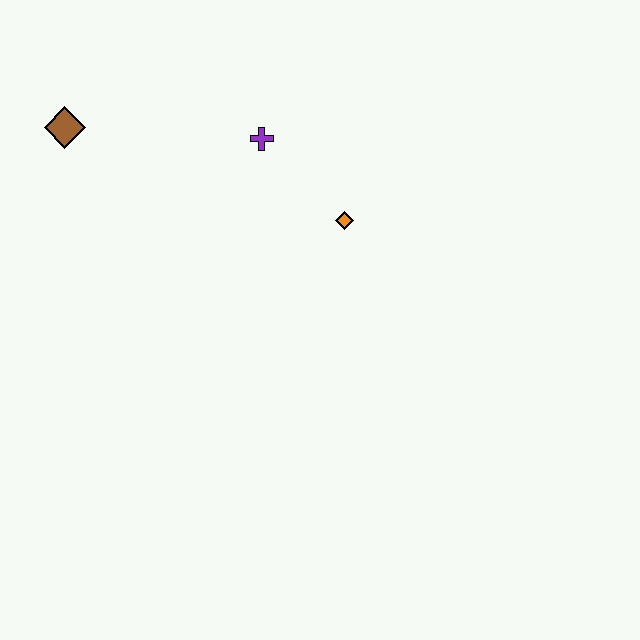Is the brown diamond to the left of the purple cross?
Yes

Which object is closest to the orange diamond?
The purple cross is closest to the orange diamond.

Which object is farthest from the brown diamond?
The orange diamond is farthest from the brown diamond.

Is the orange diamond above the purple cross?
No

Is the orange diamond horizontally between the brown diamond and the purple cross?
No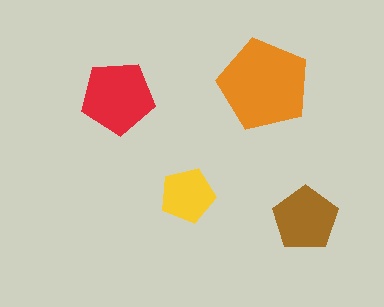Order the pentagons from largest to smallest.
the orange one, the red one, the brown one, the yellow one.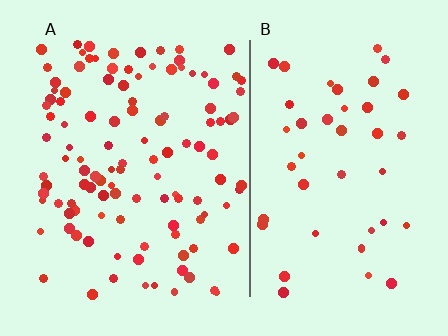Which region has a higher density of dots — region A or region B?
A (the left).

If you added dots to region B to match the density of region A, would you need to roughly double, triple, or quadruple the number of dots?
Approximately triple.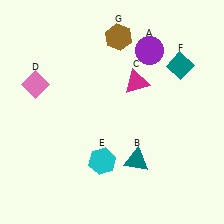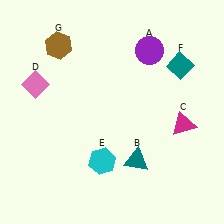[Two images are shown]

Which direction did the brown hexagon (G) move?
The brown hexagon (G) moved left.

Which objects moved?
The objects that moved are: the magenta triangle (C), the brown hexagon (G).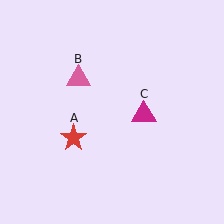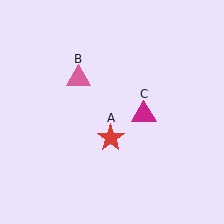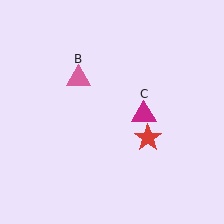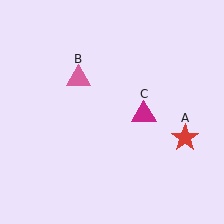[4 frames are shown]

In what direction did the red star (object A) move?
The red star (object A) moved right.